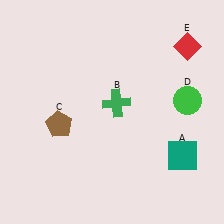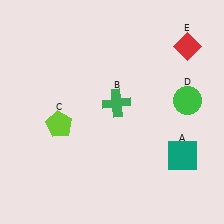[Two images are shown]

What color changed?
The pentagon (C) changed from brown in Image 1 to lime in Image 2.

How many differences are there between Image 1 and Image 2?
There is 1 difference between the two images.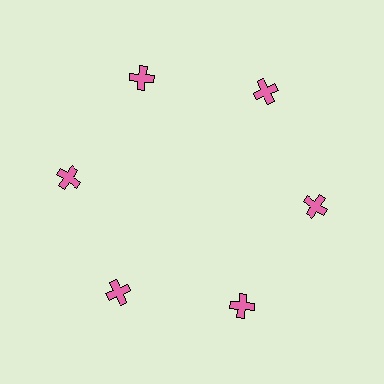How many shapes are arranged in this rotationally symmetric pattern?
There are 6 shapes, arranged in 6 groups of 1.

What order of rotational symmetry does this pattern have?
This pattern has 6-fold rotational symmetry.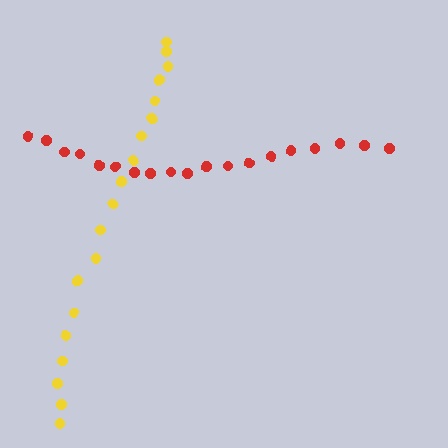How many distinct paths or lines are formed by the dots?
There are 2 distinct paths.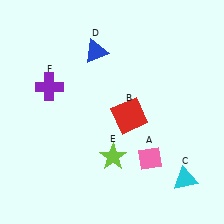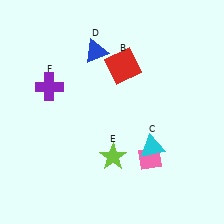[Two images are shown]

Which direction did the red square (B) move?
The red square (B) moved up.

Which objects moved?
The objects that moved are: the red square (B), the cyan triangle (C).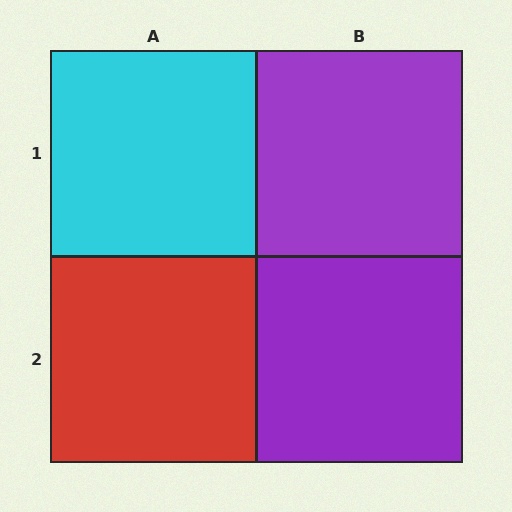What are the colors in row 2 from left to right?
Red, purple.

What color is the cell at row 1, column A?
Cyan.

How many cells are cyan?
1 cell is cyan.